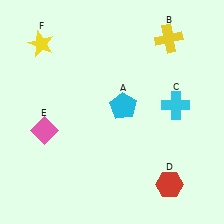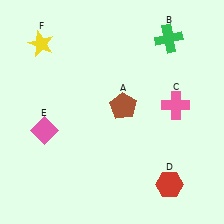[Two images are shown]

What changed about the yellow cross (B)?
In Image 1, B is yellow. In Image 2, it changed to green.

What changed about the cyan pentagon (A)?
In Image 1, A is cyan. In Image 2, it changed to brown.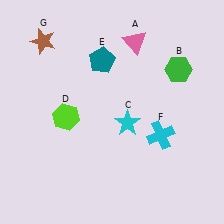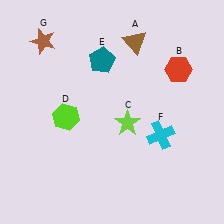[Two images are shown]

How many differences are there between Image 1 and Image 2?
There are 3 differences between the two images.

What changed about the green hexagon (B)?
In Image 1, B is green. In Image 2, it changed to red.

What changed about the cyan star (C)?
In Image 1, C is cyan. In Image 2, it changed to lime.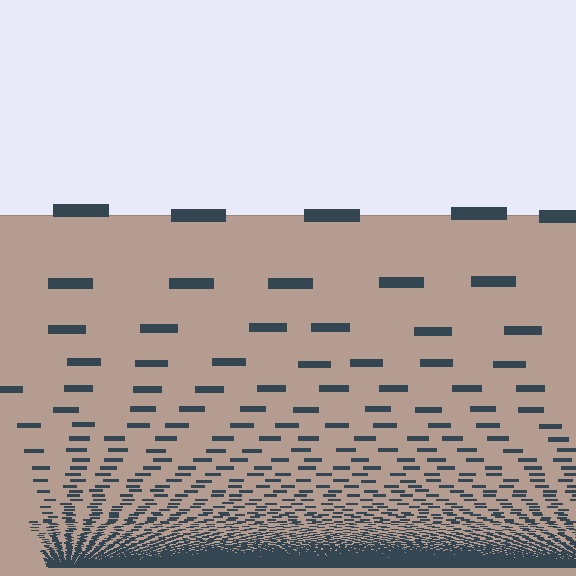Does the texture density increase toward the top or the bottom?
Density increases toward the bottom.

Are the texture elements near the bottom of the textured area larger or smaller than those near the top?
Smaller. The gradient is inverted — elements near the bottom are smaller and denser.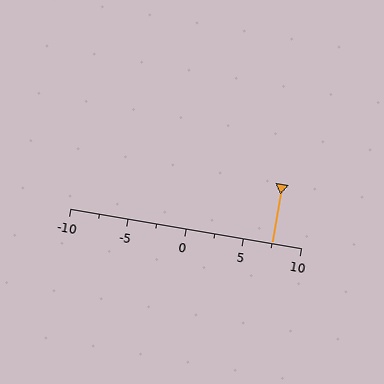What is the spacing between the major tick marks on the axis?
The major ticks are spaced 5 apart.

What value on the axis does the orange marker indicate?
The marker indicates approximately 7.5.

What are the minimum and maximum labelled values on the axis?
The axis runs from -10 to 10.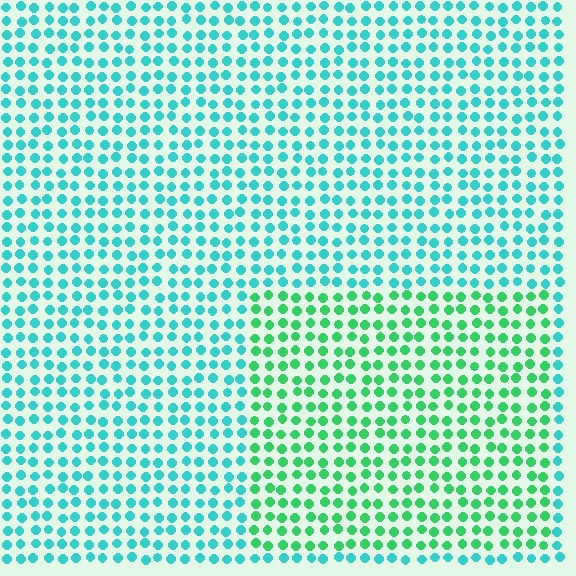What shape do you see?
I see a rectangle.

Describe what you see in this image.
The image is filled with small cyan elements in a uniform arrangement. A rectangle-shaped region is visible where the elements are tinted to a slightly different hue, forming a subtle color boundary.